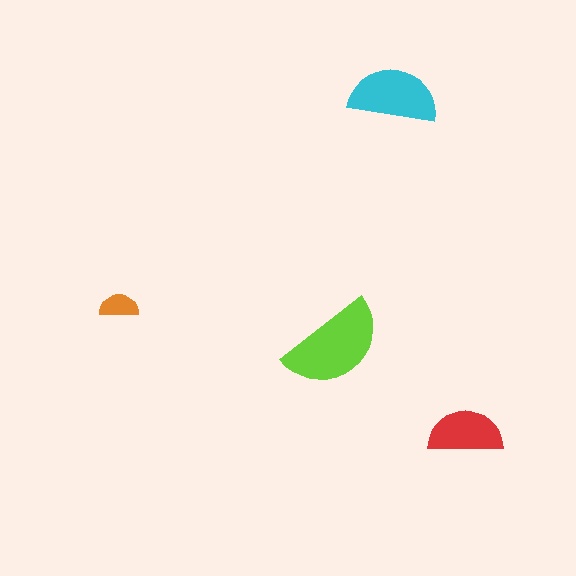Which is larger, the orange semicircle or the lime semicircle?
The lime one.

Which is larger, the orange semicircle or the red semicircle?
The red one.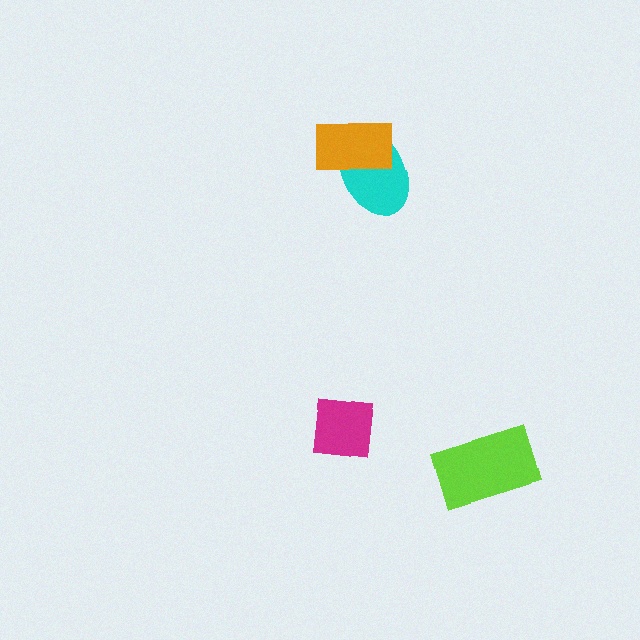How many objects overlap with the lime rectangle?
0 objects overlap with the lime rectangle.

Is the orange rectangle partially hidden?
No, no other shape covers it.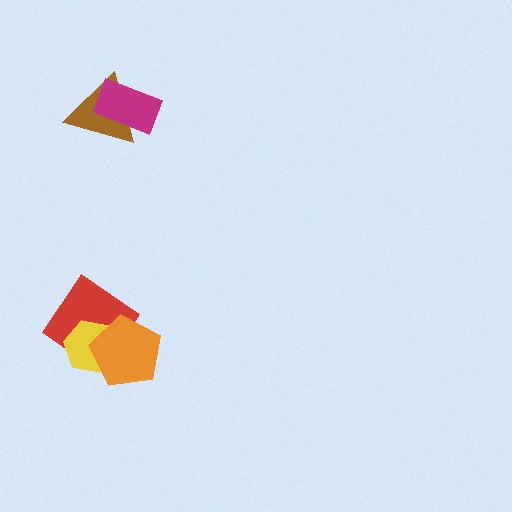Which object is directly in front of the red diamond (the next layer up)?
The yellow hexagon is directly in front of the red diamond.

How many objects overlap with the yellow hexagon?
2 objects overlap with the yellow hexagon.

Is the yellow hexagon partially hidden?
Yes, it is partially covered by another shape.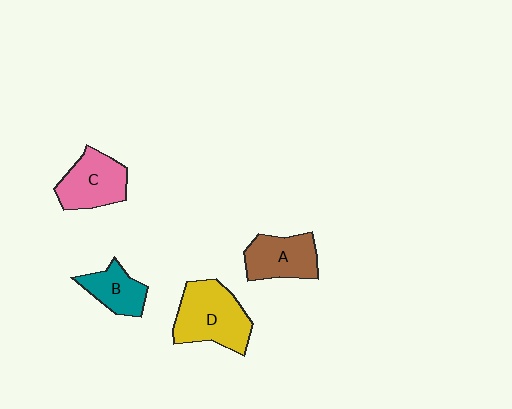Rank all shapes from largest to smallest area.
From largest to smallest: D (yellow), C (pink), A (brown), B (teal).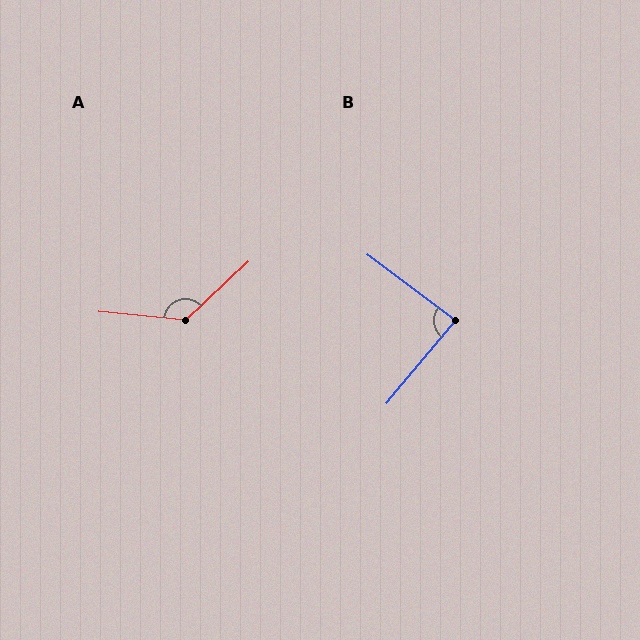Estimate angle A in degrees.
Approximately 131 degrees.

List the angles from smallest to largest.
B (87°), A (131°).